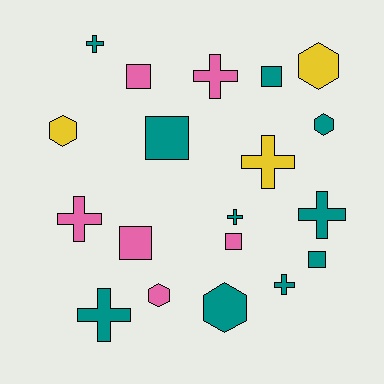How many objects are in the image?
There are 19 objects.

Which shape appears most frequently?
Cross, with 8 objects.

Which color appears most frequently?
Teal, with 10 objects.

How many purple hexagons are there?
There are no purple hexagons.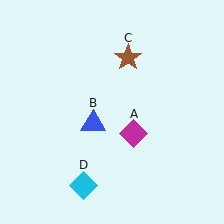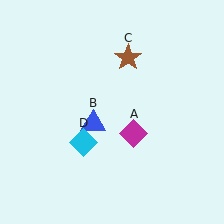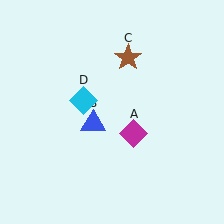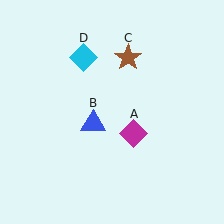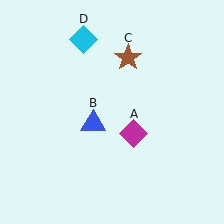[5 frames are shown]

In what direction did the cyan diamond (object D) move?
The cyan diamond (object D) moved up.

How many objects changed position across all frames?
1 object changed position: cyan diamond (object D).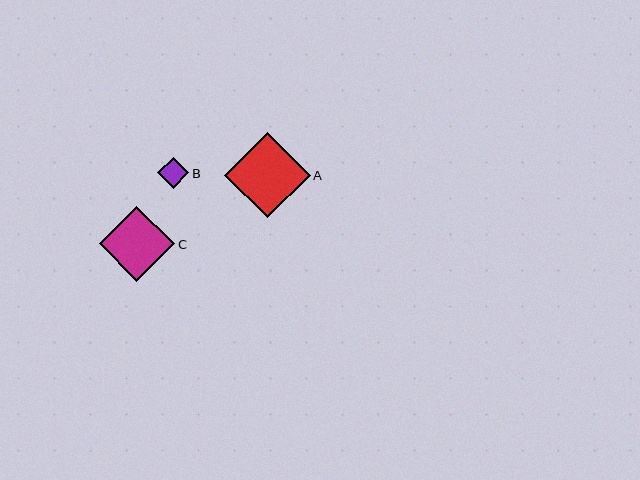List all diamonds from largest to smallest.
From largest to smallest: A, C, B.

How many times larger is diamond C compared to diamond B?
Diamond C is approximately 2.4 times the size of diamond B.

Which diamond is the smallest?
Diamond B is the smallest with a size of approximately 31 pixels.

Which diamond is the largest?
Diamond A is the largest with a size of approximately 85 pixels.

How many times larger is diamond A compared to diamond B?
Diamond A is approximately 2.8 times the size of diamond B.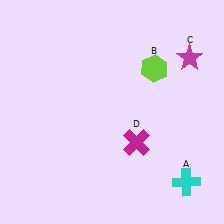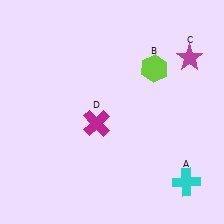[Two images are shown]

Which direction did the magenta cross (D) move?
The magenta cross (D) moved left.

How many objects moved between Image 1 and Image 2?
1 object moved between the two images.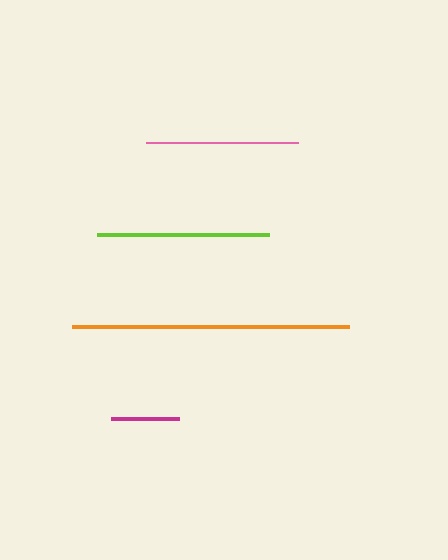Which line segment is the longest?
The orange line is the longest at approximately 277 pixels.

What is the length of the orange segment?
The orange segment is approximately 277 pixels long.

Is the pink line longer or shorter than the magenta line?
The pink line is longer than the magenta line.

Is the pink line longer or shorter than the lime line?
The lime line is longer than the pink line.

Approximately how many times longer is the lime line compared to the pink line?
The lime line is approximately 1.1 times the length of the pink line.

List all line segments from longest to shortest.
From longest to shortest: orange, lime, pink, magenta.